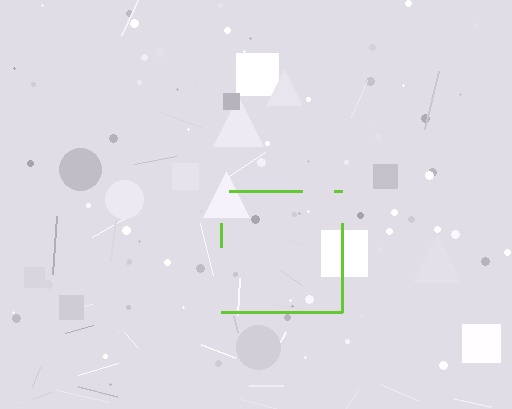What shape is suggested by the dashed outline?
The dashed outline suggests a square.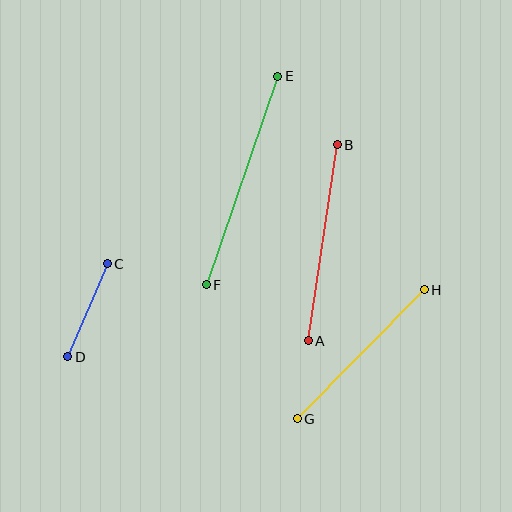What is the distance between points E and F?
The distance is approximately 220 pixels.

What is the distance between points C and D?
The distance is approximately 101 pixels.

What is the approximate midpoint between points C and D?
The midpoint is at approximately (88, 310) pixels.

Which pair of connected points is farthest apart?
Points E and F are farthest apart.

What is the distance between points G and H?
The distance is approximately 181 pixels.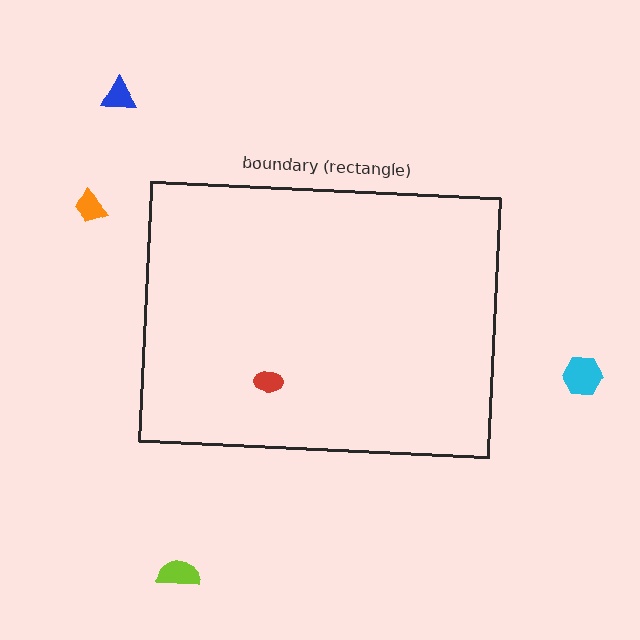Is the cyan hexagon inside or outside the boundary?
Outside.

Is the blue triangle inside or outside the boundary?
Outside.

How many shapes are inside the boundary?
1 inside, 4 outside.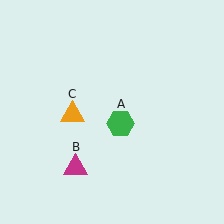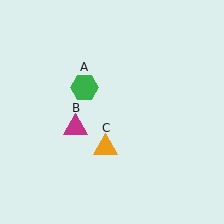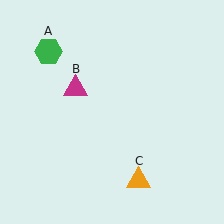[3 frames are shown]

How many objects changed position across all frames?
3 objects changed position: green hexagon (object A), magenta triangle (object B), orange triangle (object C).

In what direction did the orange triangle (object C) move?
The orange triangle (object C) moved down and to the right.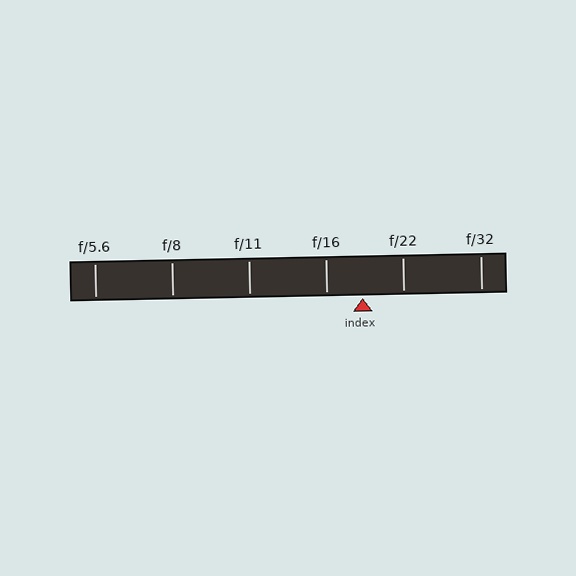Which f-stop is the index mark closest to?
The index mark is closest to f/16.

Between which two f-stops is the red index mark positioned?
The index mark is between f/16 and f/22.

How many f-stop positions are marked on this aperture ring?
There are 6 f-stop positions marked.